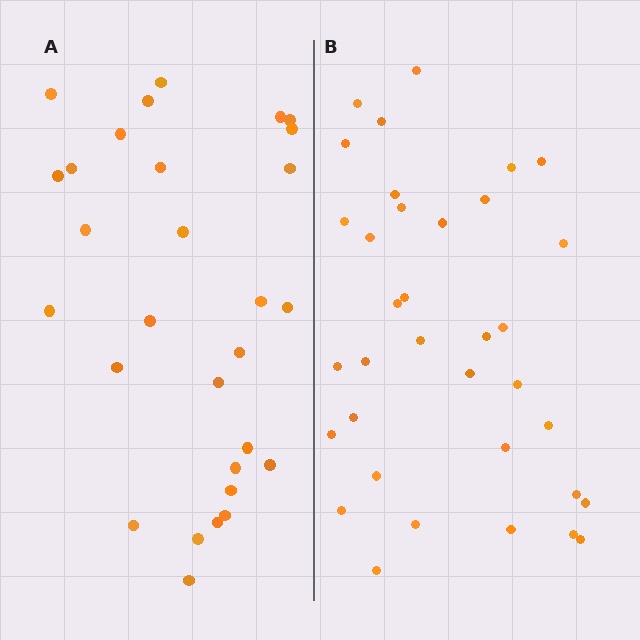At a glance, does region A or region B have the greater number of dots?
Region B (the right region) has more dots.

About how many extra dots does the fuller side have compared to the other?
Region B has about 6 more dots than region A.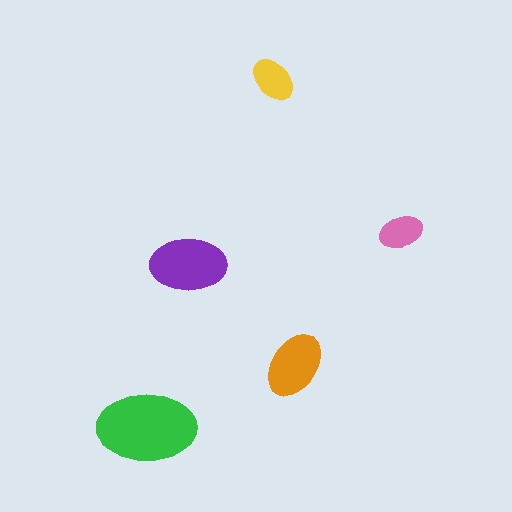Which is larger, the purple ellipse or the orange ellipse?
The purple one.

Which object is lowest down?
The green ellipse is bottommost.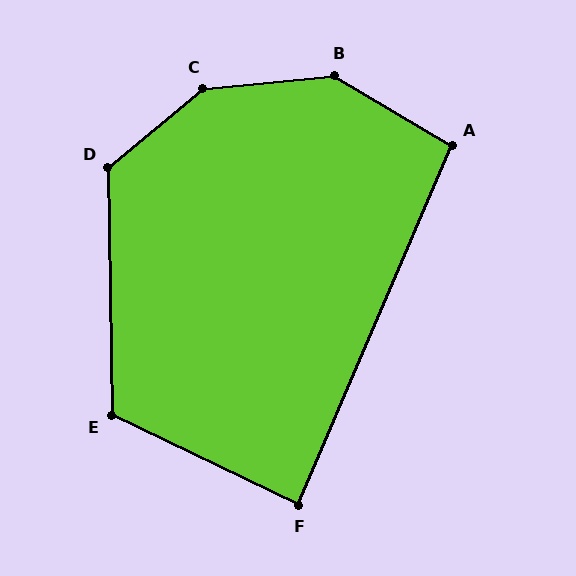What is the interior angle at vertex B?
Approximately 144 degrees (obtuse).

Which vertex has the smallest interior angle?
F, at approximately 87 degrees.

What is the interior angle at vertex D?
Approximately 129 degrees (obtuse).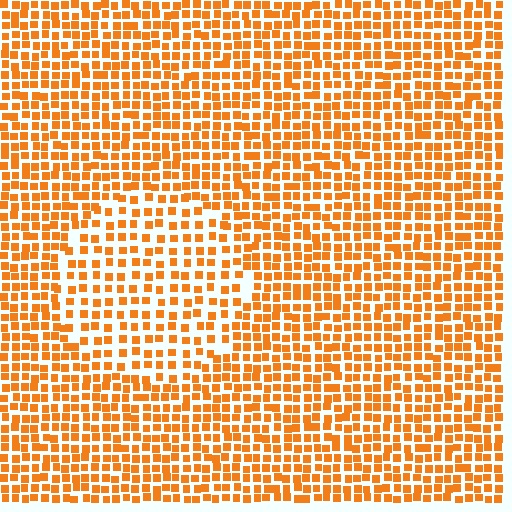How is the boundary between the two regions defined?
The boundary is defined by a change in element density (approximately 1.6x ratio). All elements are the same color, size, and shape.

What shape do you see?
I see a circle.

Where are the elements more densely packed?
The elements are more densely packed outside the circle boundary.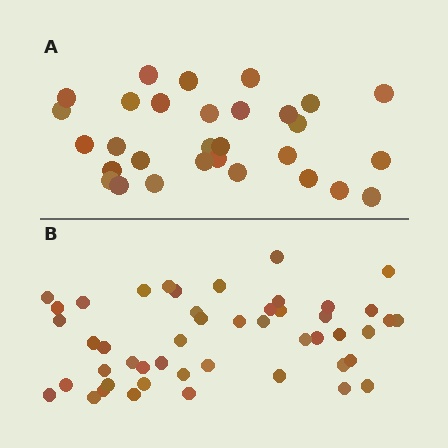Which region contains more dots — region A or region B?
Region B (the bottom region) has more dots.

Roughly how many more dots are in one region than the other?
Region B has approximately 20 more dots than region A.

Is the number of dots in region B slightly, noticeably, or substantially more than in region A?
Region B has substantially more. The ratio is roughly 1.6 to 1.